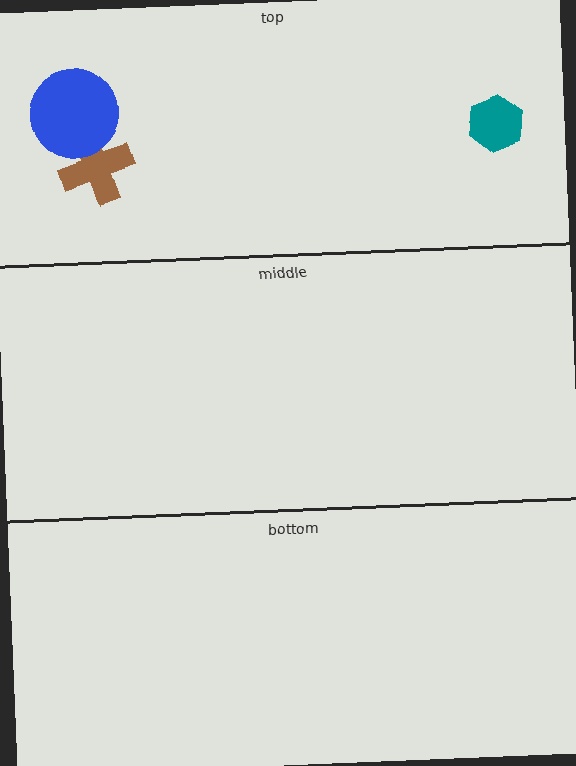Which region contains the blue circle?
The top region.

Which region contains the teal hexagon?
The top region.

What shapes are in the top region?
The brown cross, the blue circle, the teal hexagon.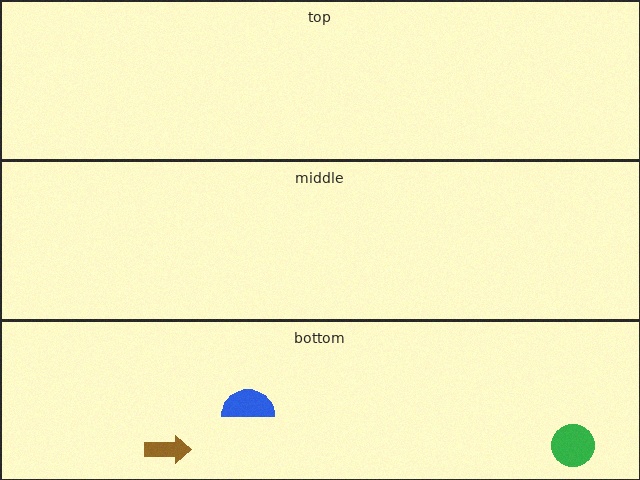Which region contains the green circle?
The bottom region.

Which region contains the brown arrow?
The bottom region.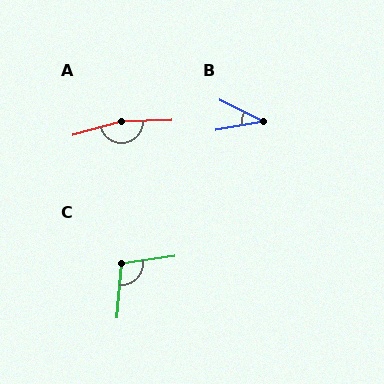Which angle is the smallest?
B, at approximately 37 degrees.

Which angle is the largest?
A, at approximately 166 degrees.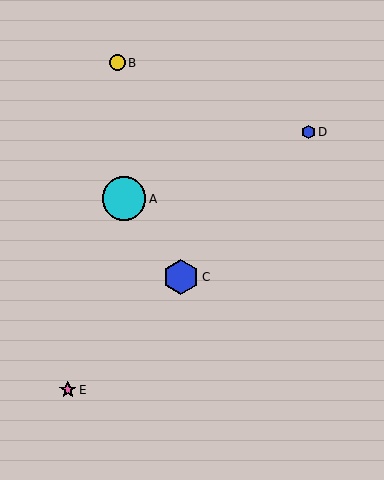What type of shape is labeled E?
Shape E is a pink star.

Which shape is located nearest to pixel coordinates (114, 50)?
The yellow circle (labeled B) at (117, 63) is nearest to that location.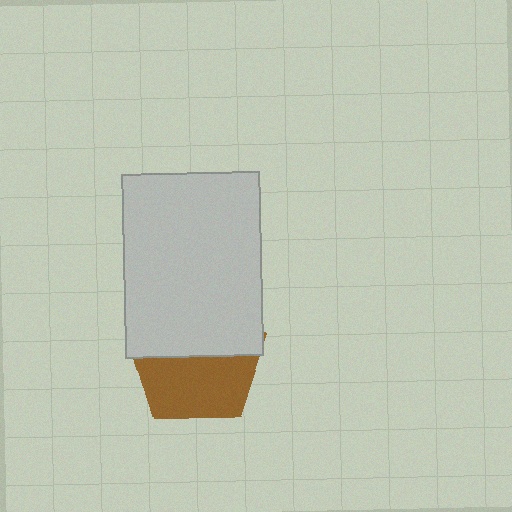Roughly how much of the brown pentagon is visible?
About half of it is visible (roughly 50%).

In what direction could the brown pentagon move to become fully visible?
The brown pentagon could move down. That would shift it out from behind the light gray rectangle entirely.